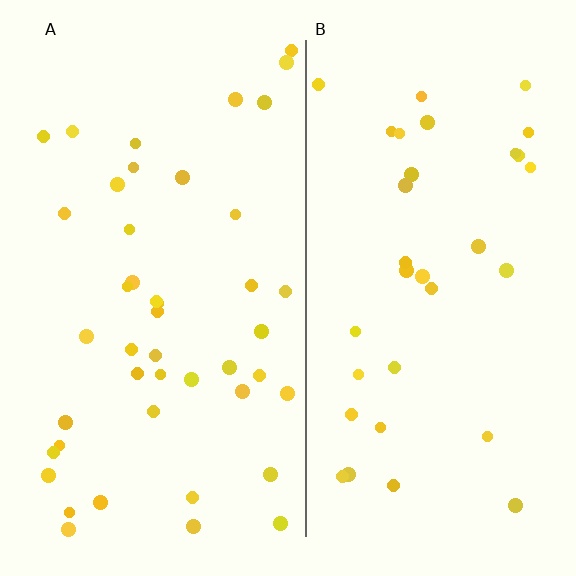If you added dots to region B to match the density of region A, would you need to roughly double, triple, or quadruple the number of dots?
Approximately double.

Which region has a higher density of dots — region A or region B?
A (the left).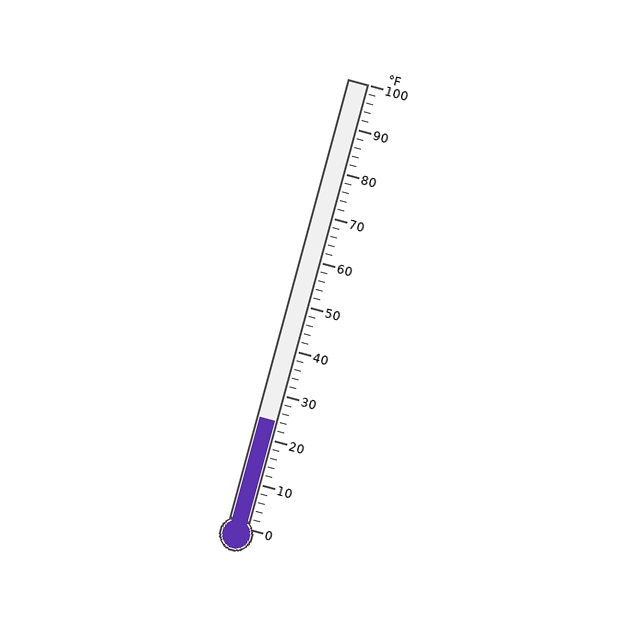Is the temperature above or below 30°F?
The temperature is below 30°F.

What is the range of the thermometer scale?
The thermometer scale ranges from 0°F to 100°F.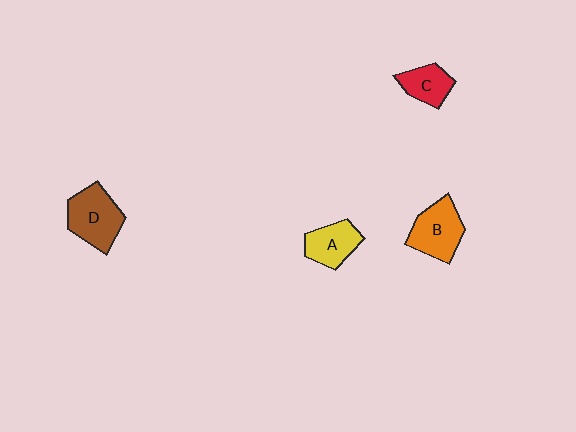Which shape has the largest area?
Shape D (brown).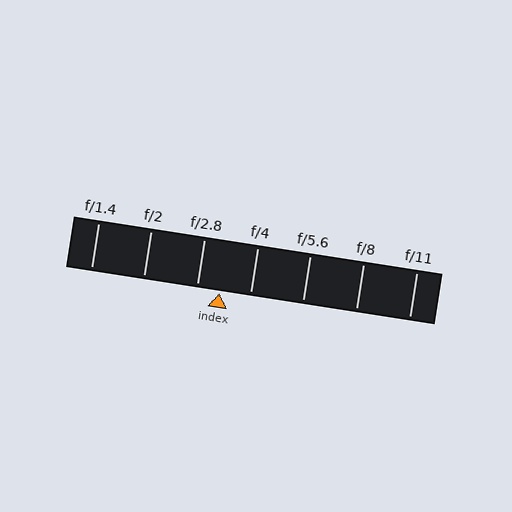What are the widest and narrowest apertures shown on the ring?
The widest aperture shown is f/1.4 and the narrowest is f/11.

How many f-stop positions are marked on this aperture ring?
There are 7 f-stop positions marked.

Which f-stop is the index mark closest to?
The index mark is closest to f/2.8.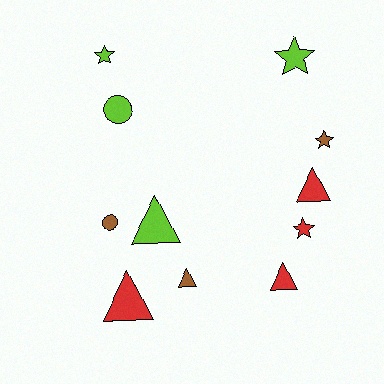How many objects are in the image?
There are 11 objects.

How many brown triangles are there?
There is 1 brown triangle.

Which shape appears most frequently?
Triangle, with 5 objects.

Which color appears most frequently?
Red, with 4 objects.